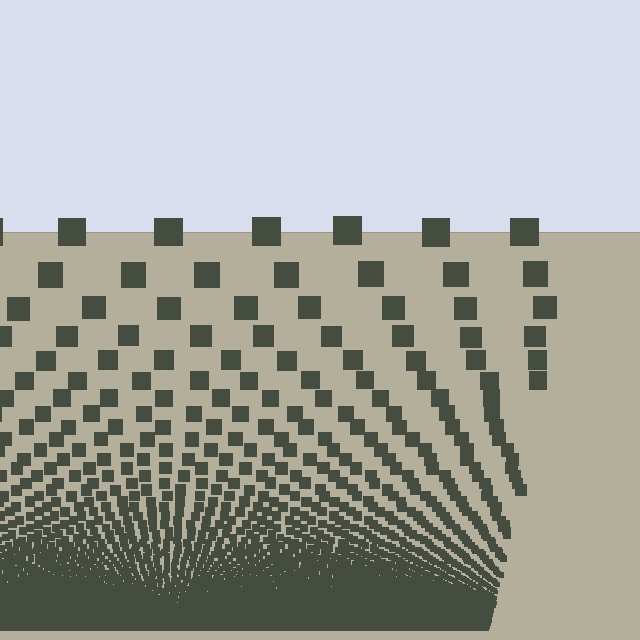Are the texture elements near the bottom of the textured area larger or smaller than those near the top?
Smaller. The gradient is inverted — elements near the bottom are smaller and denser.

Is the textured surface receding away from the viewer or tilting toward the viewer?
The surface appears to tilt toward the viewer. Texture elements get larger and sparser toward the top.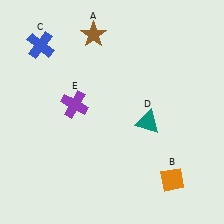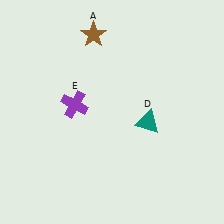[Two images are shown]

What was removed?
The blue cross (C), the orange diamond (B) were removed in Image 2.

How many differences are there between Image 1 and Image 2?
There are 2 differences between the two images.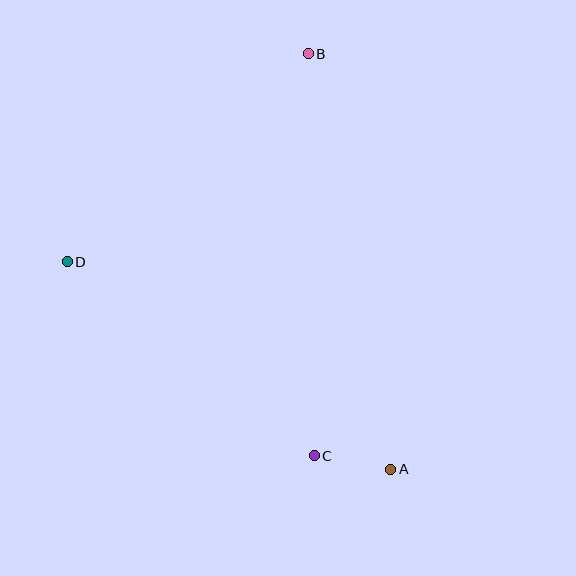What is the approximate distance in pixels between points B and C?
The distance between B and C is approximately 402 pixels.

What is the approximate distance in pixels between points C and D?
The distance between C and D is approximately 314 pixels.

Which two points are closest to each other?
Points A and C are closest to each other.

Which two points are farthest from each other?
Points A and B are farthest from each other.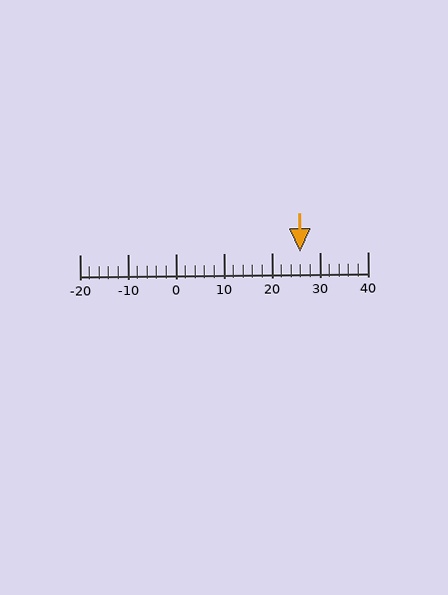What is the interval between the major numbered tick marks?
The major tick marks are spaced 10 units apart.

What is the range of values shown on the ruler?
The ruler shows values from -20 to 40.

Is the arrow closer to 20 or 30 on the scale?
The arrow is closer to 30.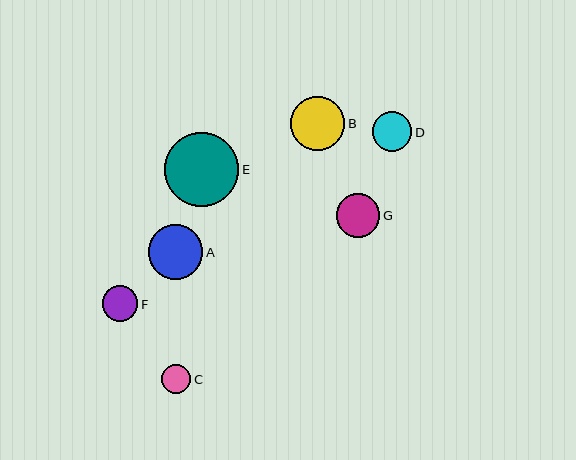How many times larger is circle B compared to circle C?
Circle B is approximately 1.8 times the size of circle C.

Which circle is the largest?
Circle E is the largest with a size of approximately 74 pixels.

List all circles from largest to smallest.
From largest to smallest: E, A, B, G, D, F, C.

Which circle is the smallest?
Circle C is the smallest with a size of approximately 29 pixels.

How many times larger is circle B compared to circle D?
Circle B is approximately 1.3 times the size of circle D.